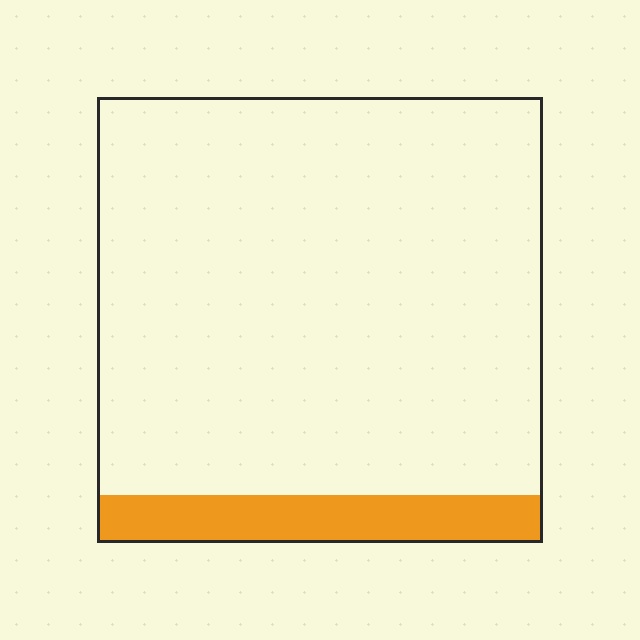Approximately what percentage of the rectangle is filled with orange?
Approximately 10%.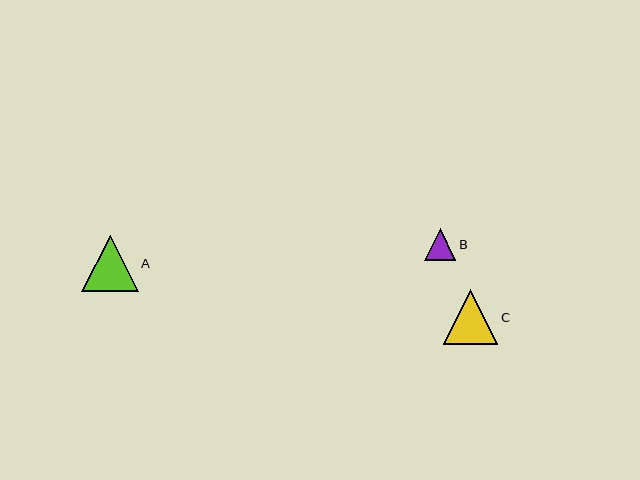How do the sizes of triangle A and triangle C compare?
Triangle A and triangle C are approximately the same size.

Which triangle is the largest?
Triangle A is the largest with a size of approximately 56 pixels.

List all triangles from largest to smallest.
From largest to smallest: A, C, B.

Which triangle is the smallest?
Triangle B is the smallest with a size of approximately 32 pixels.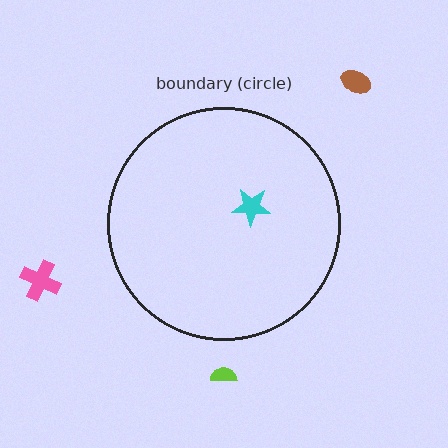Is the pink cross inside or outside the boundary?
Outside.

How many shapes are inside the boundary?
1 inside, 3 outside.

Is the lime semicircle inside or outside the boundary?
Outside.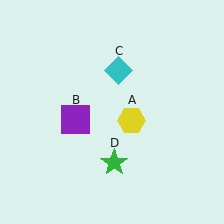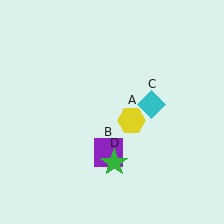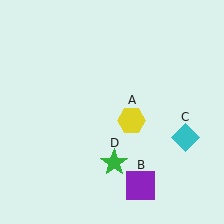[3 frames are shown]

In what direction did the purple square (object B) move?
The purple square (object B) moved down and to the right.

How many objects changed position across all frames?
2 objects changed position: purple square (object B), cyan diamond (object C).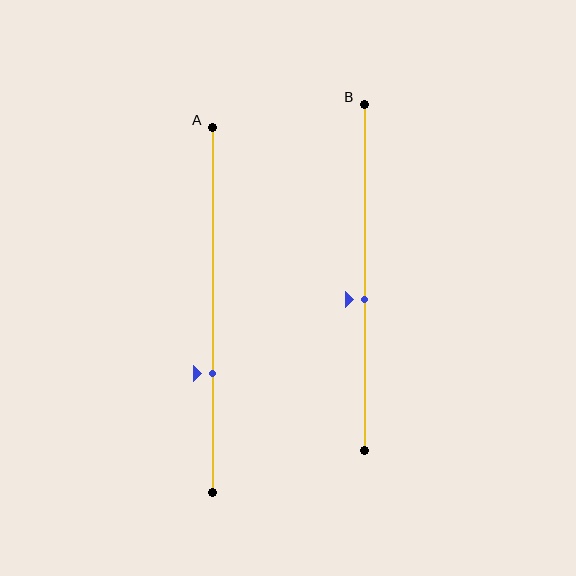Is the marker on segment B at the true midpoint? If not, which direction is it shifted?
No, the marker on segment B is shifted downward by about 6% of the segment length.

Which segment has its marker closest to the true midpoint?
Segment B has its marker closest to the true midpoint.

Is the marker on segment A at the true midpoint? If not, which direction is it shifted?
No, the marker on segment A is shifted downward by about 17% of the segment length.